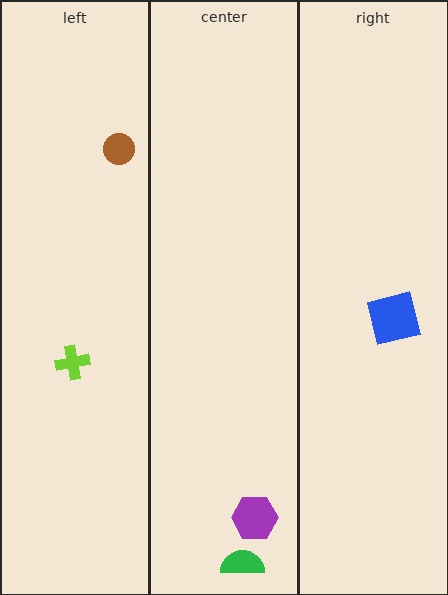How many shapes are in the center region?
2.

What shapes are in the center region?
The purple hexagon, the green semicircle.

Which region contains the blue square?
The right region.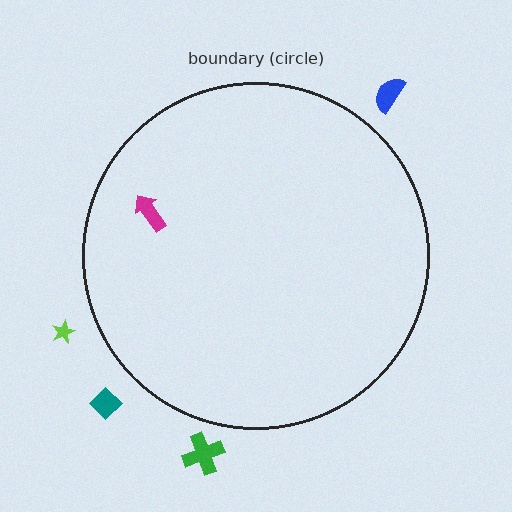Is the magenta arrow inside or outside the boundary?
Inside.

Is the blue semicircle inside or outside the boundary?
Outside.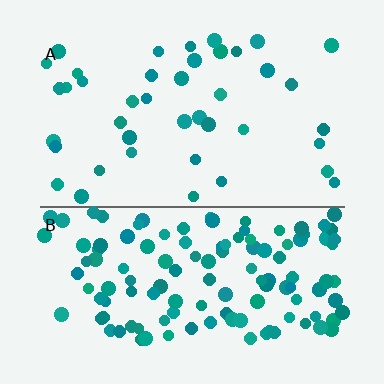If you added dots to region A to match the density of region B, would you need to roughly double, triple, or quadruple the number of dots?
Approximately triple.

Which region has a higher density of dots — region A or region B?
B (the bottom).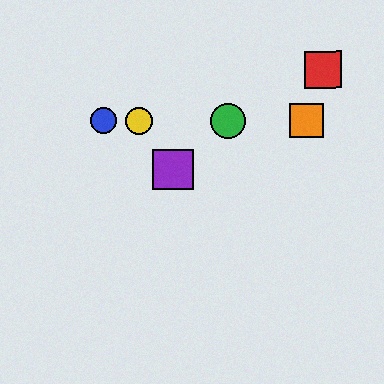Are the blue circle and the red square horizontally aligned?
No, the blue circle is at y≈121 and the red square is at y≈69.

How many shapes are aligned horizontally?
4 shapes (the blue circle, the green circle, the yellow circle, the orange square) are aligned horizontally.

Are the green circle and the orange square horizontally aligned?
Yes, both are at y≈121.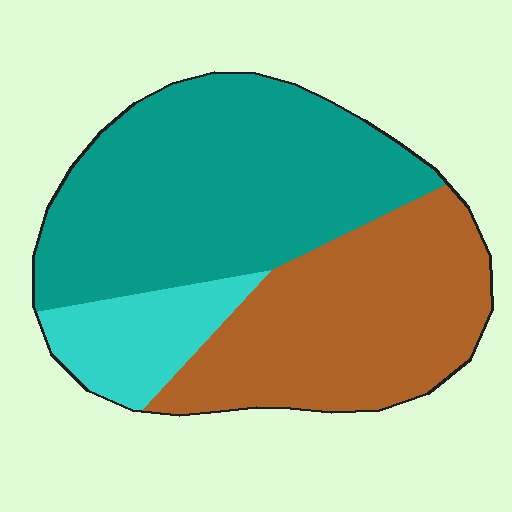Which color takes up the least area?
Cyan, at roughly 15%.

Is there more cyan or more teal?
Teal.